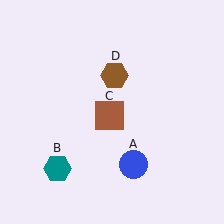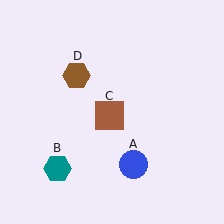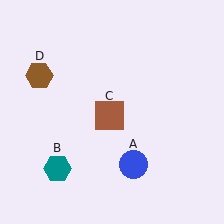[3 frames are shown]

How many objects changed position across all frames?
1 object changed position: brown hexagon (object D).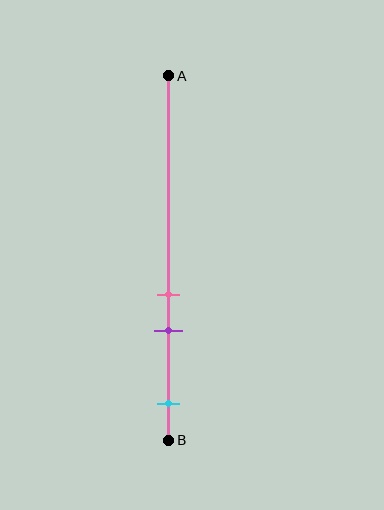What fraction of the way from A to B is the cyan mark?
The cyan mark is approximately 90% (0.9) of the way from A to B.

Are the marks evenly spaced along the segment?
No, the marks are not evenly spaced.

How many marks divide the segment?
There are 3 marks dividing the segment.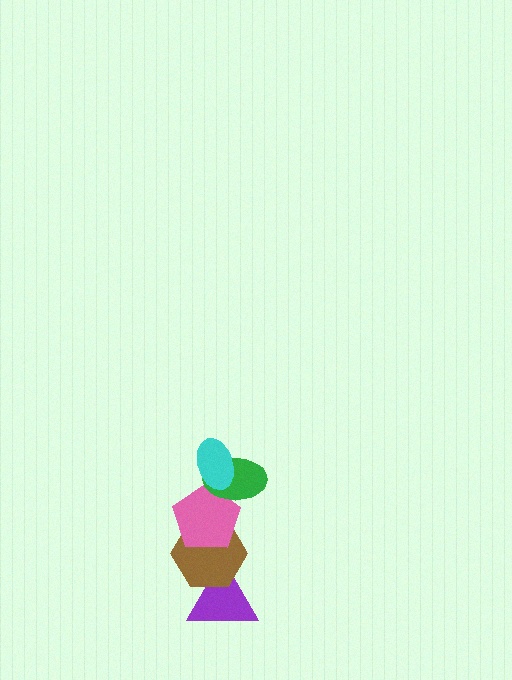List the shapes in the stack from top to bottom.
From top to bottom: the cyan ellipse, the green ellipse, the pink pentagon, the brown hexagon, the purple triangle.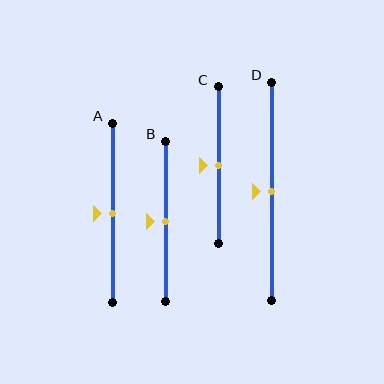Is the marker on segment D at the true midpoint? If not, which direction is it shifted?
Yes, the marker on segment D is at the true midpoint.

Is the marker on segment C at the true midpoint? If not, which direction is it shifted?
Yes, the marker on segment C is at the true midpoint.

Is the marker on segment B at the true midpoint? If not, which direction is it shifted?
Yes, the marker on segment B is at the true midpoint.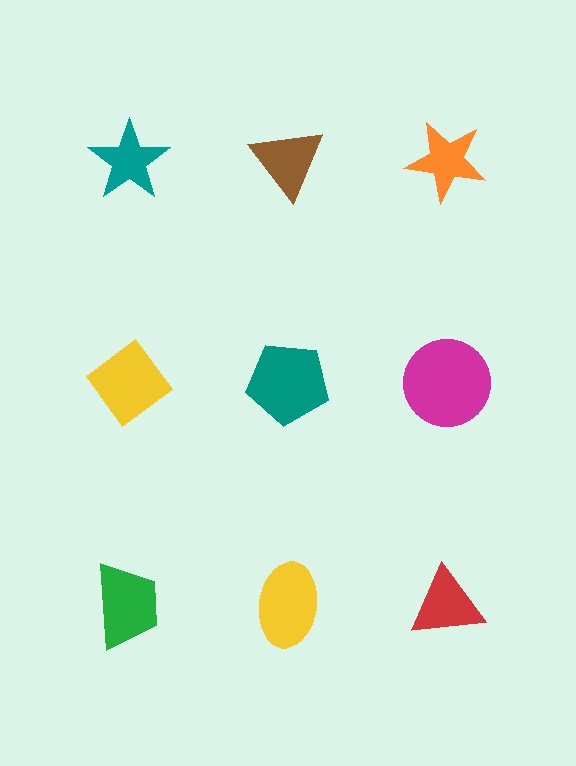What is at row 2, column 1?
A yellow diamond.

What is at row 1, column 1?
A teal star.